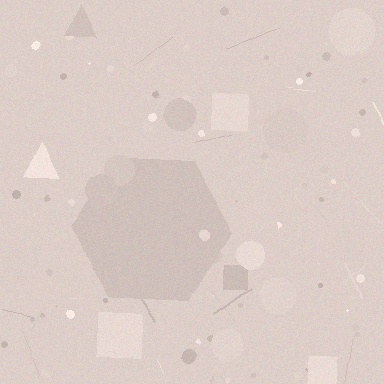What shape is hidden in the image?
A hexagon is hidden in the image.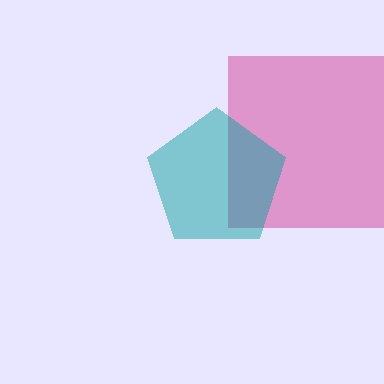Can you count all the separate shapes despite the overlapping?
Yes, there are 2 separate shapes.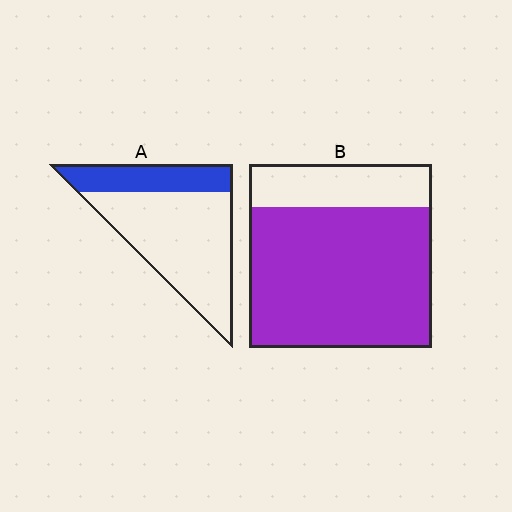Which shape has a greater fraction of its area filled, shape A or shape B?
Shape B.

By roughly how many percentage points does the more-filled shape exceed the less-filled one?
By roughly 50 percentage points (B over A).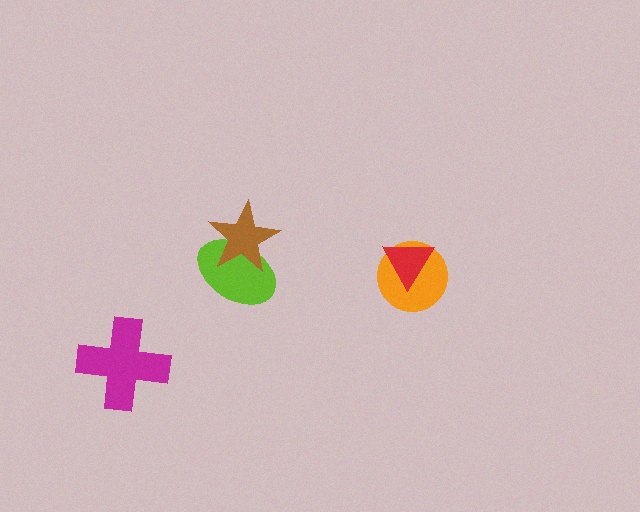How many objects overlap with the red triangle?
1 object overlaps with the red triangle.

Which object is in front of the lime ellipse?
The brown star is in front of the lime ellipse.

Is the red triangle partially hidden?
No, no other shape covers it.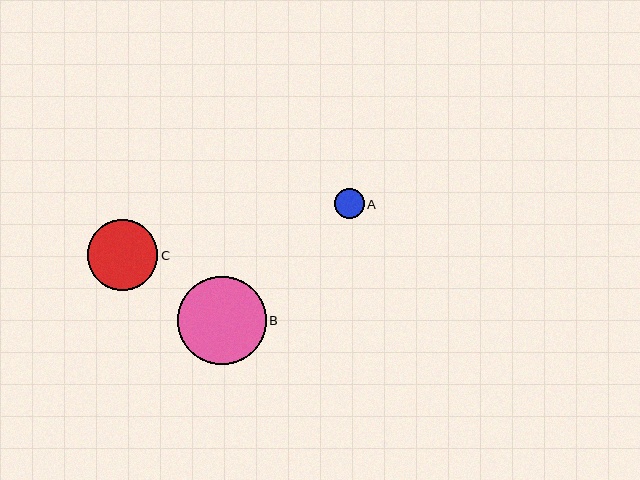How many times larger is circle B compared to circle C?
Circle B is approximately 1.3 times the size of circle C.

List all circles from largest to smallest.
From largest to smallest: B, C, A.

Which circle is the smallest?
Circle A is the smallest with a size of approximately 30 pixels.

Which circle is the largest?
Circle B is the largest with a size of approximately 88 pixels.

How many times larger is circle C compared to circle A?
Circle C is approximately 2.4 times the size of circle A.